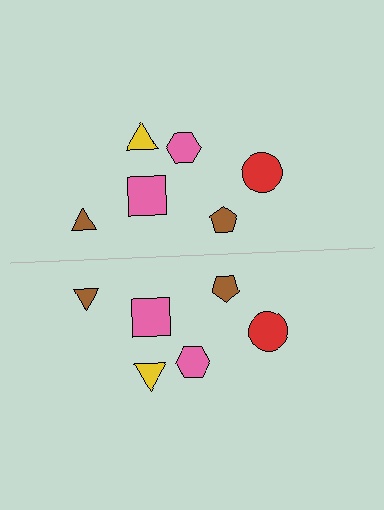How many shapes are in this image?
There are 12 shapes in this image.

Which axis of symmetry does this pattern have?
The pattern has a horizontal axis of symmetry running through the center of the image.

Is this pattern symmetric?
Yes, this pattern has bilateral (reflection) symmetry.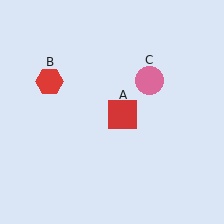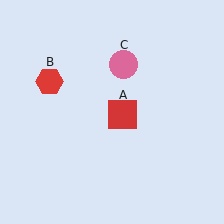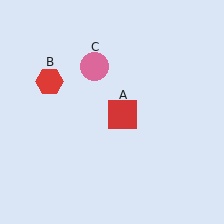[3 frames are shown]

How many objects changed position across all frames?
1 object changed position: pink circle (object C).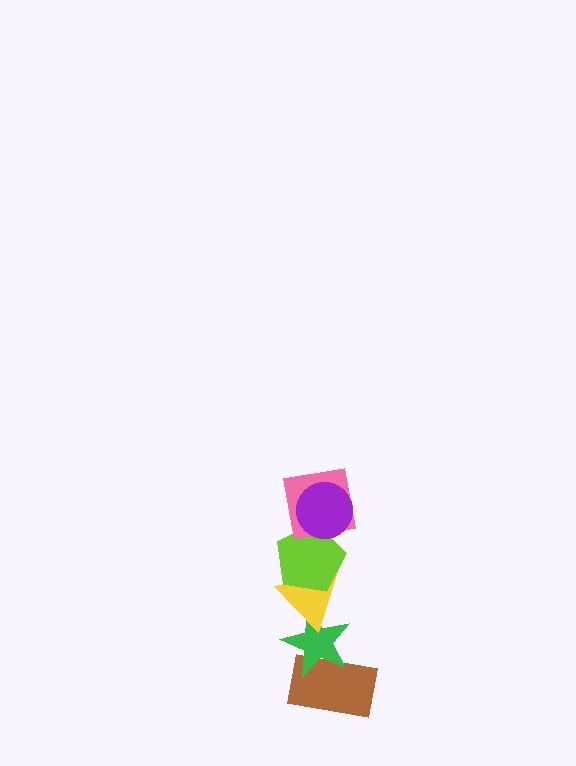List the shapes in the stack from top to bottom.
From top to bottom: the purple circle, the pink square, the lime pentagon, the yellow triangle, the green star, the brown rectangle.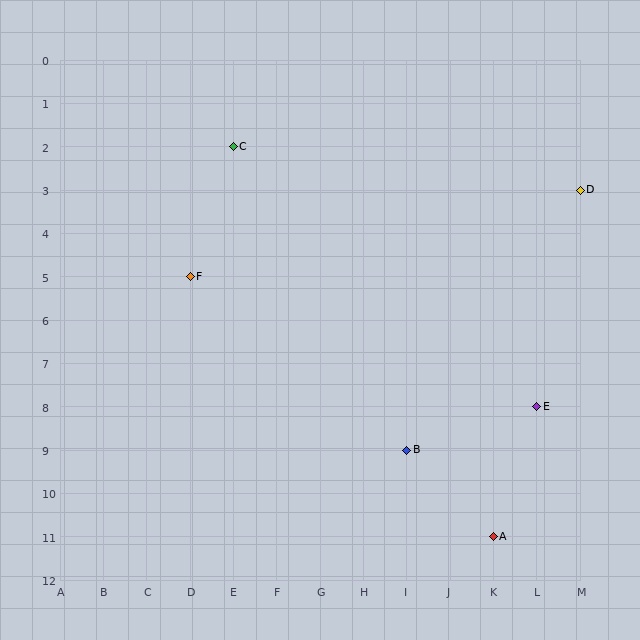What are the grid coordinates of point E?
Point E is at grid coordinates (L, 8).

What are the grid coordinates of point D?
Point D is at grid coordinates (M, 3).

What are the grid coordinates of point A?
Point A is at grid coordinates (K, 11).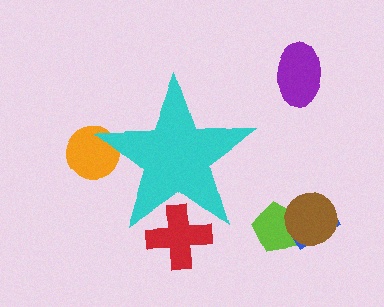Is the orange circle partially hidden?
Yes, the orange circle is partially hidden behind the cyan star.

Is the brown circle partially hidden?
No, the brown circle is fully visible.